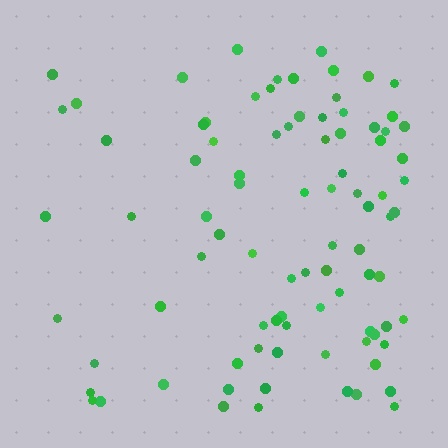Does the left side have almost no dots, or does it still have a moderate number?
Still a moderate number, just noticeably fewer than the right.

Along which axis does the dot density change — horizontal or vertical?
Horizontal.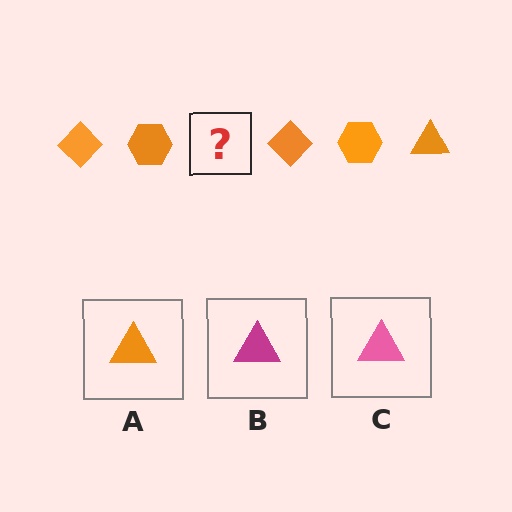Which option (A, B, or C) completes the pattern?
A.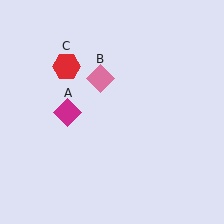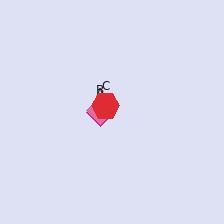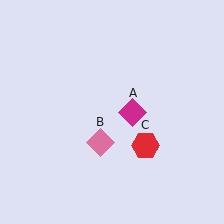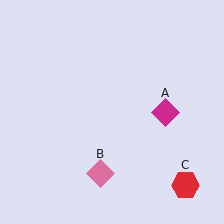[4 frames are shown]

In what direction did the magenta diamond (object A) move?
The magenta diamond (object A) moved right.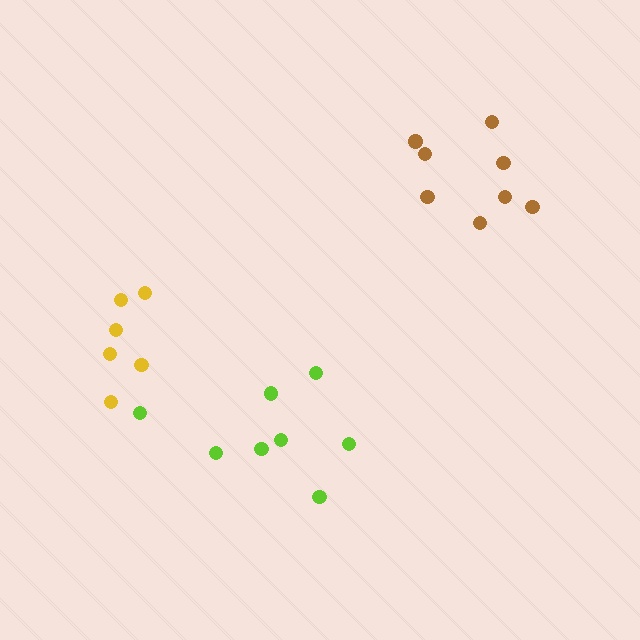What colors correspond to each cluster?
The clusters are colored: lime, brown, yellow.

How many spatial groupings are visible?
There are 3 spatial groupings.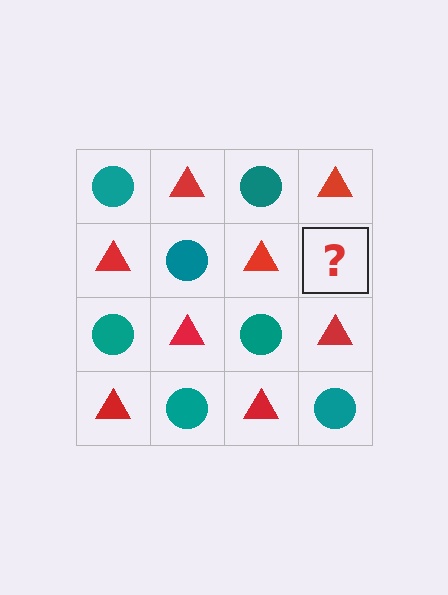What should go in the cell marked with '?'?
The missing cell should contain a teal circle.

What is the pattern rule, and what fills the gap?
The rule is that it alternates teal circle and red triangle in a checkerboard pattern. The gap should be filled with a teal circle.